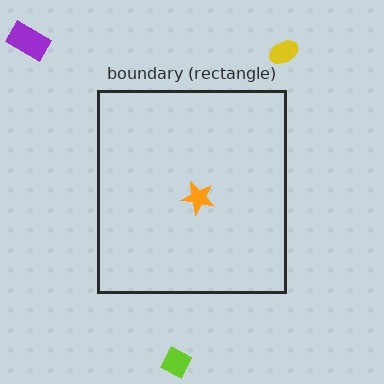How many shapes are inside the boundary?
1 inside, 3 outside.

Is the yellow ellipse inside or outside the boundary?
Outside.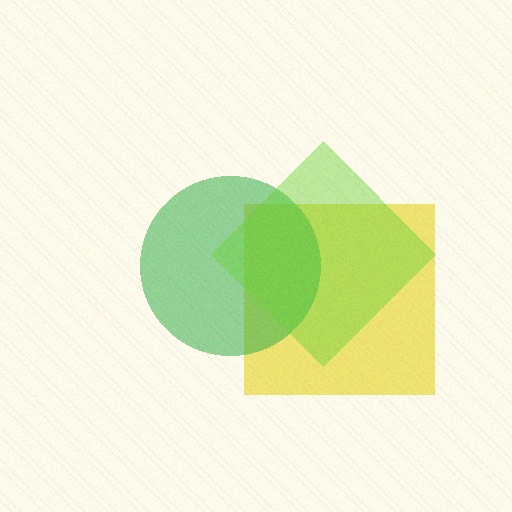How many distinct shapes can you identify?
There are 3 distinct shapes: a yellow square, a green circle, a lime diamond.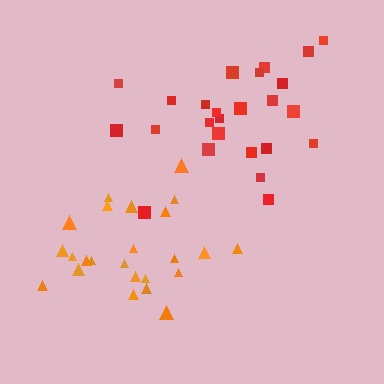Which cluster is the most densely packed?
Orange.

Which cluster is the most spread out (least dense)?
Red.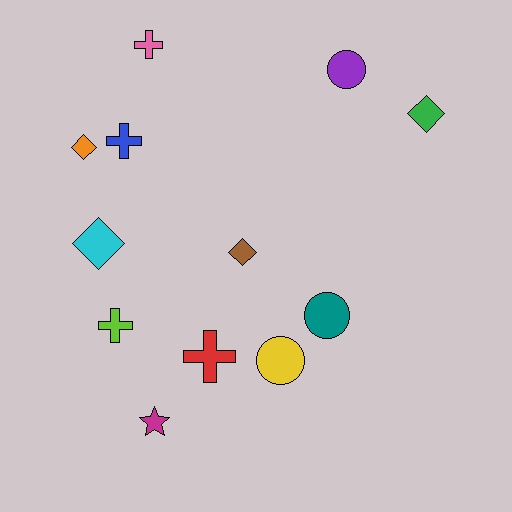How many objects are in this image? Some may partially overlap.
There are 12 objects.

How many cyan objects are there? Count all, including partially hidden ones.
There is 1 cyan object.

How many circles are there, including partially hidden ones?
There are 3 circles.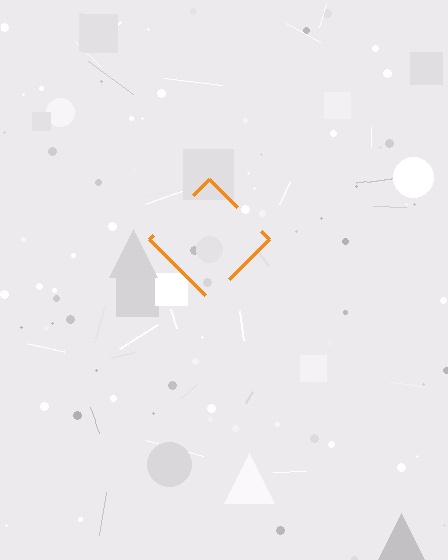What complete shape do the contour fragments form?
The contour fragments form a diamond.